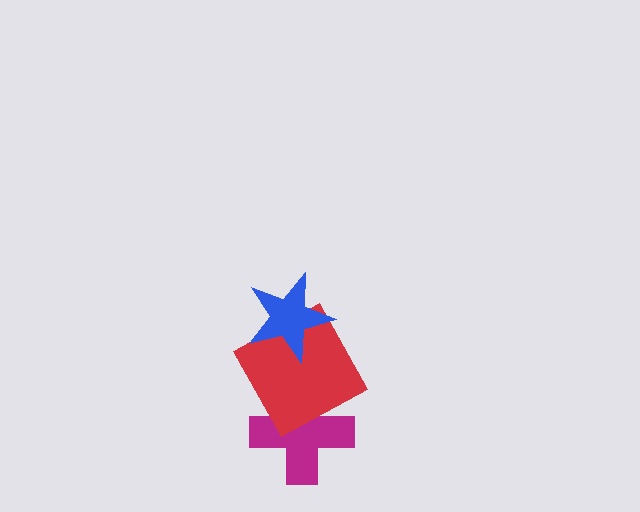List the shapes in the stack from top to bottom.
From top to bottom: the blue star, the red square, the magenta cross.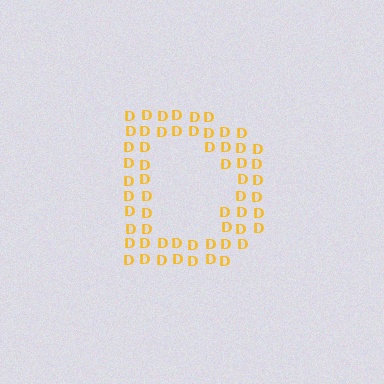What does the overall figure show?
The overall figure shows the letter D.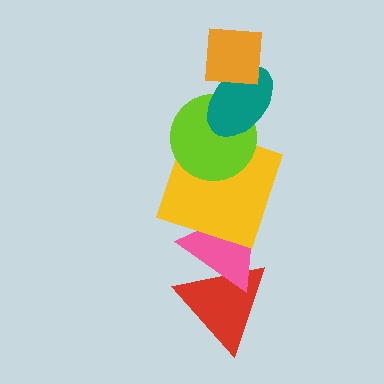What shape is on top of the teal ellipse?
The orange square is on top of the teal ellipse.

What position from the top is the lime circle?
The lime circle is 3rd from the top.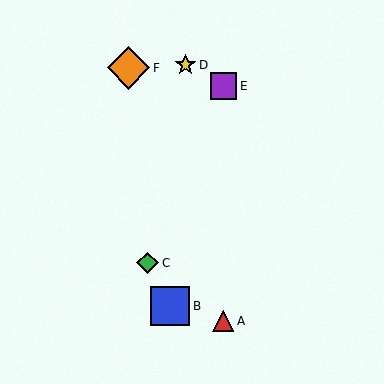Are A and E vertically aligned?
Yes, both are at x≈223.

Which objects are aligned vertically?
Objects A, E are aligned vertically.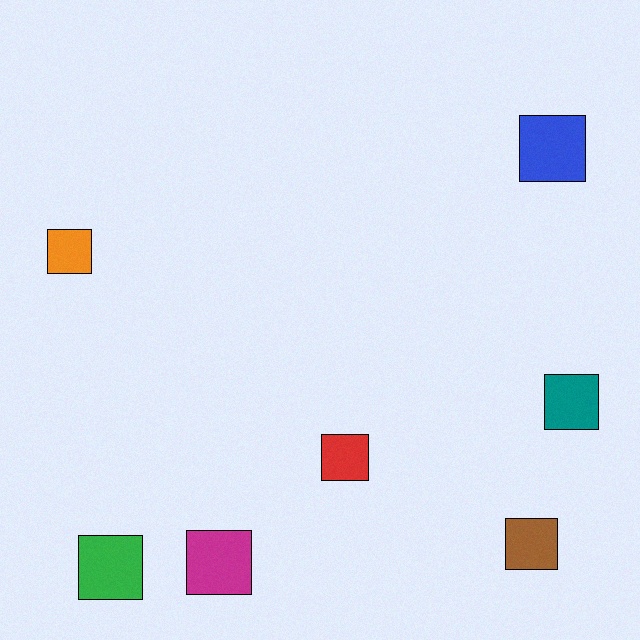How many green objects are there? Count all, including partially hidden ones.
There is 1 green object.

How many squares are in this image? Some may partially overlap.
There are 7 squares.